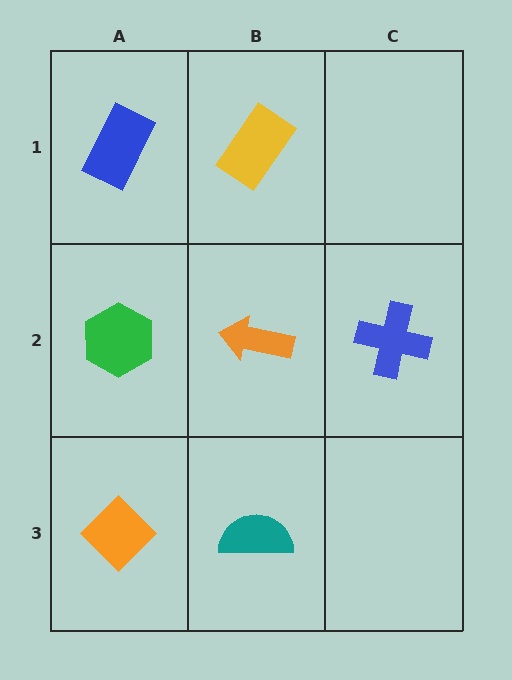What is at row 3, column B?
A teal semicircle.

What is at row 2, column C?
A blue cross.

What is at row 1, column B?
A yellow rectangle.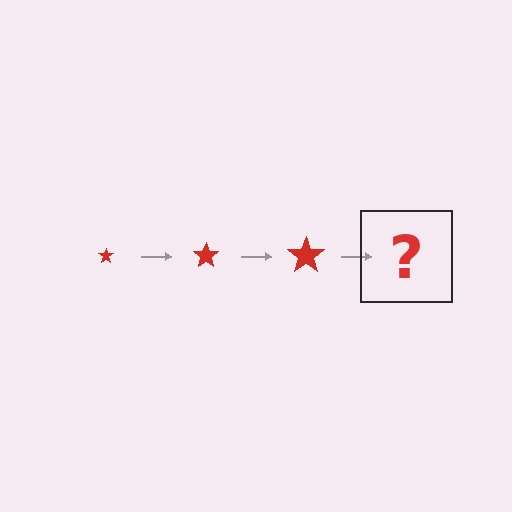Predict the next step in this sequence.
The next step is a red star, larger than the previous one.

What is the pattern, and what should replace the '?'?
The pattern is that the star gets progressively larger each step. The '?' should be a red star, larger than the previous one.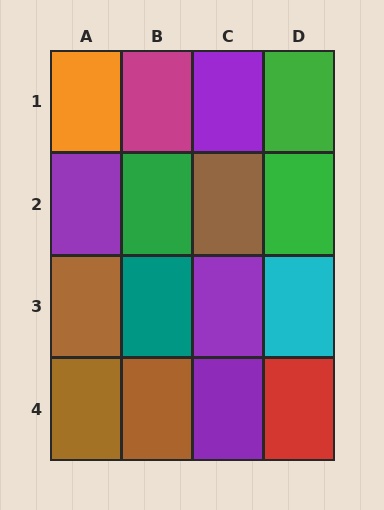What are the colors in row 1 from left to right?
Orange, magenta, purple, green.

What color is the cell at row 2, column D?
Green.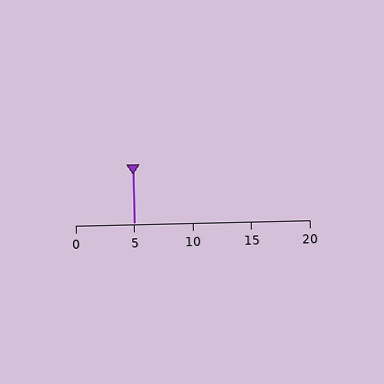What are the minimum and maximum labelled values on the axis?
The axis runs from 0 to 20.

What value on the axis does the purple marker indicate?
The marker indicates approximately 5.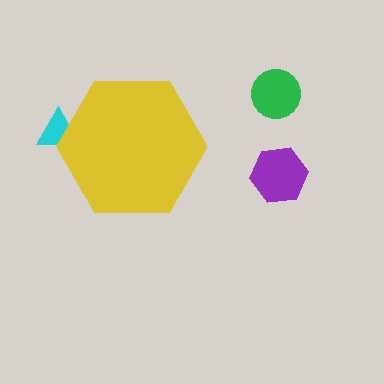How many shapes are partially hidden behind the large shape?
1 shape is partially hidden.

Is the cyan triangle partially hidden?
Yes, the cyan triangle is partially hidden behind the yellow hexagon.